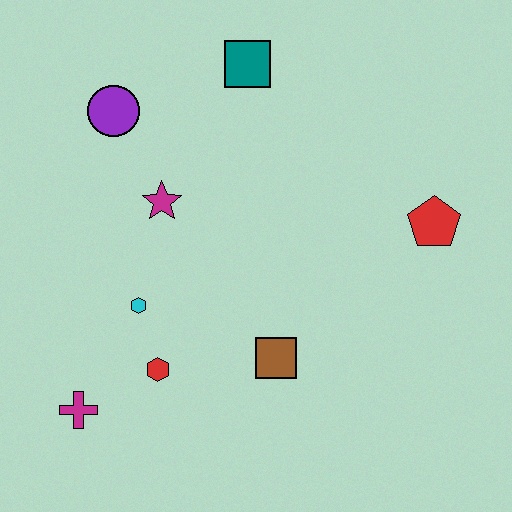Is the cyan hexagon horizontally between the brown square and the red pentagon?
No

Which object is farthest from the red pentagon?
The magenta cross is farthest from the red pentagon.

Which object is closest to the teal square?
The purple circle is closest to the teal square.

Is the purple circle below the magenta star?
No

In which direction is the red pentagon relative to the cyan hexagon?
The red pentagon is to the right of the cyan hexagon.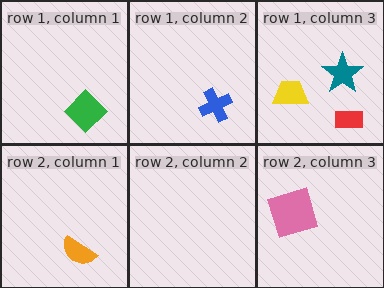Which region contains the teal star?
The row 1, column 3 region.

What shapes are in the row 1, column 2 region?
The blue cross.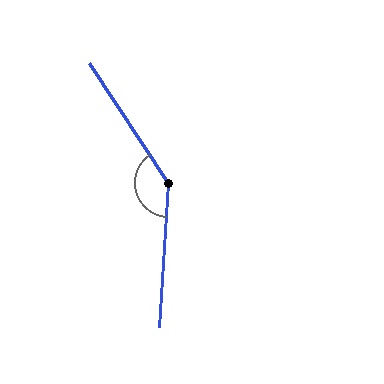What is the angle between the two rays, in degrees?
Approximately 143 degrees.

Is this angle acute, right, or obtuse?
It is obtuse.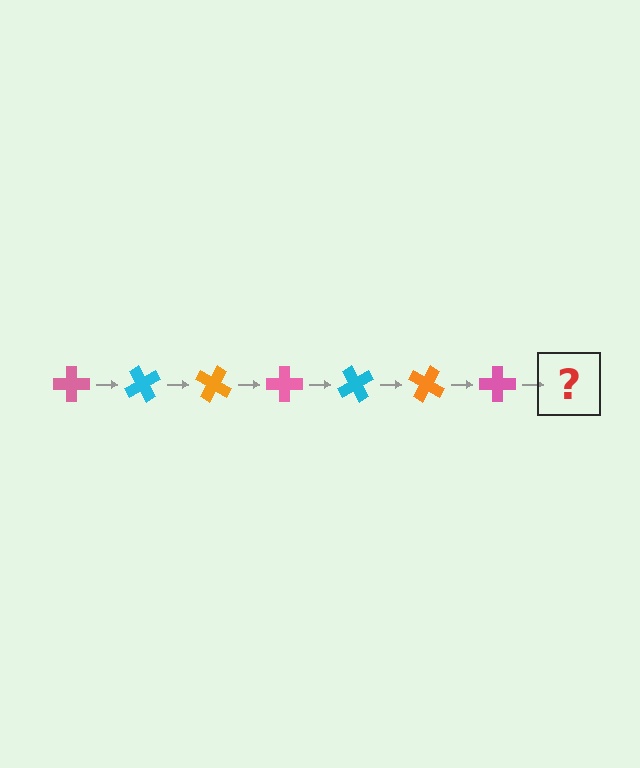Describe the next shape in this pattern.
It should be a cyan cross, rotated 420 degrees from the start.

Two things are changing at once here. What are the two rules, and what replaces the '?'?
The two rules are that it rotates 60 degrees each step and the color cycles through pink, cyan, and orange. The '?' should be a cyan cross, rotated 420 degrees from the start.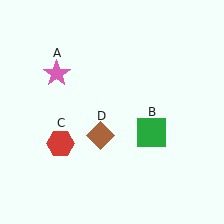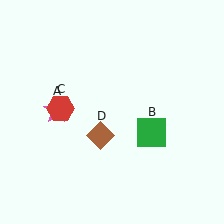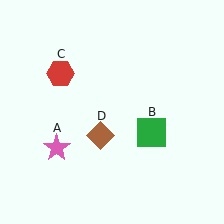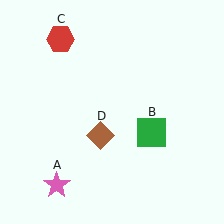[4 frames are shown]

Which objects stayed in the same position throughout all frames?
Green square (object B) and brown diamond (object D) remained stationary.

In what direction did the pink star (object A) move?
The pink star (object A) moved down.